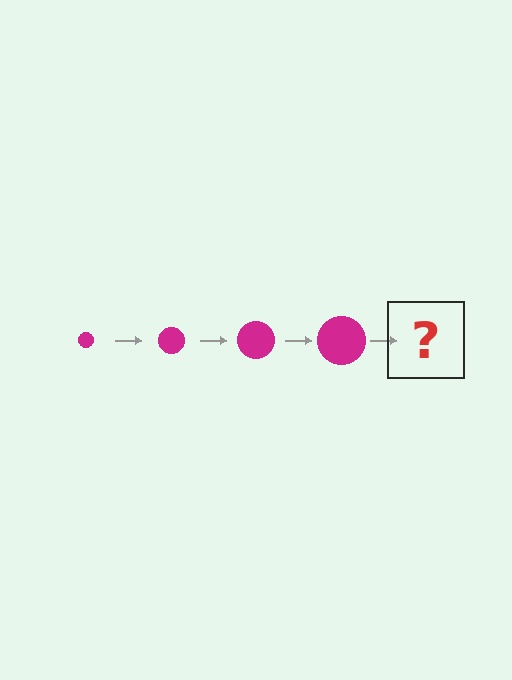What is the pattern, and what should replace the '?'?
The pattern is that the circle gets progressively larger each step. The '?' should be a magenta circle, larger than the previous one.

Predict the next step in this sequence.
The next step is a magenta circle, larger than the previous one.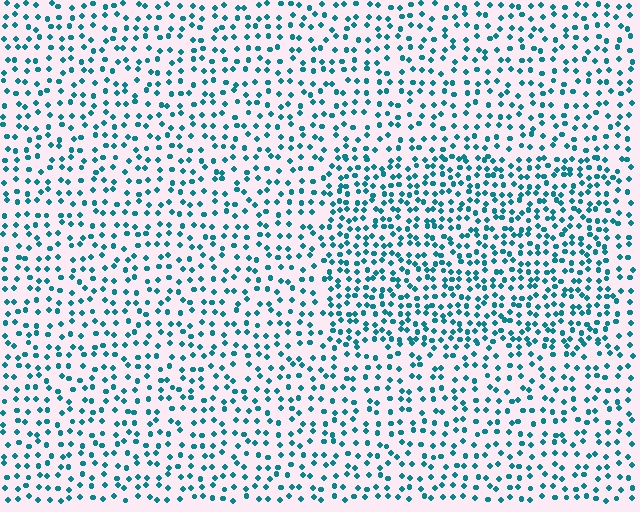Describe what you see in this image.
The image contains small teal elements arranged at two different densities. A rectangle-shaped region is visible where the elements are more densely packed than the surrounding area.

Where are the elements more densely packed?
The elements are more densely packed inside the rectangle boundary.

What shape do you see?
I see a rectangle.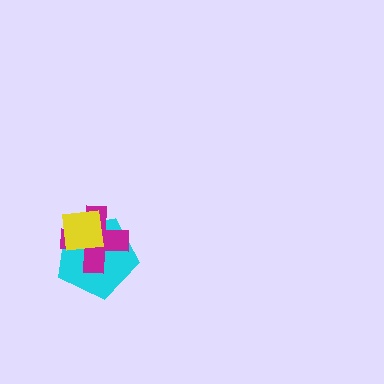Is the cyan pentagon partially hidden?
Yes, it is partially covered by another shape.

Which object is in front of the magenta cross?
The yellow square is in front of the magenta cross.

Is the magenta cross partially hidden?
Yes, it is partially covered by another shape.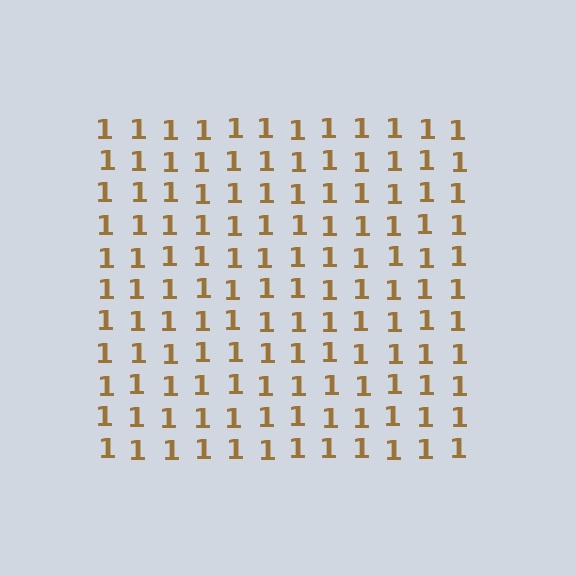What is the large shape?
The large shape is a square.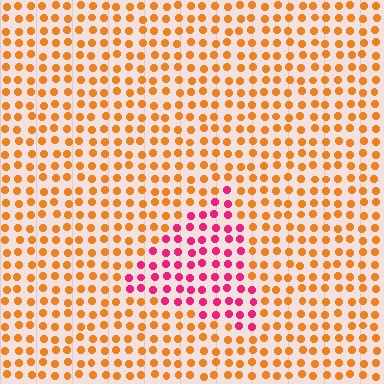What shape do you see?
I see a triangle.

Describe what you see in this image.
The image is filled with small orange elements in a uniform arrangement. A triangle-shaped region is visible where the elements are tinted to a slightly different hue, forming a subtle color boundary.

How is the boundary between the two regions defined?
The boundary is defined purely by a slight shift in hue (about 56 degrees). Spacing, size, and orientation are identical on both sides.